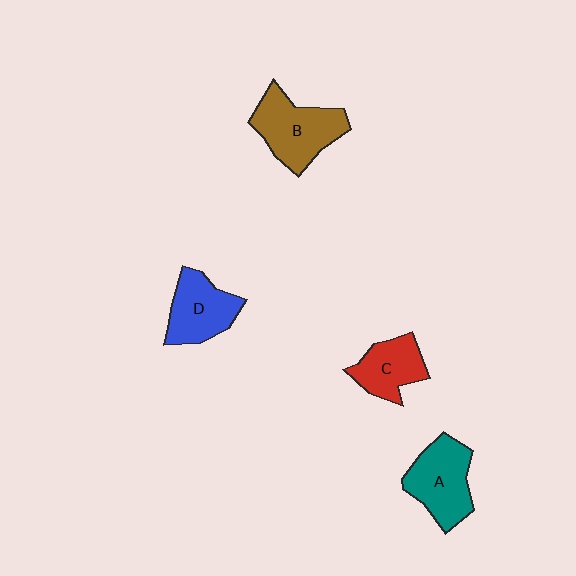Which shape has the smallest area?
Shape C (red).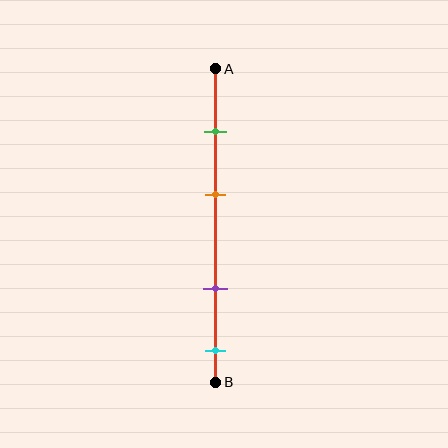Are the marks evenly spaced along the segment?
No, the marks are not evenly spaced.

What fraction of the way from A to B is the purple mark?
The purple mark is approximately 70% (0.7) of the way from A to B.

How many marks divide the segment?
There are 4 marks dividing the segment.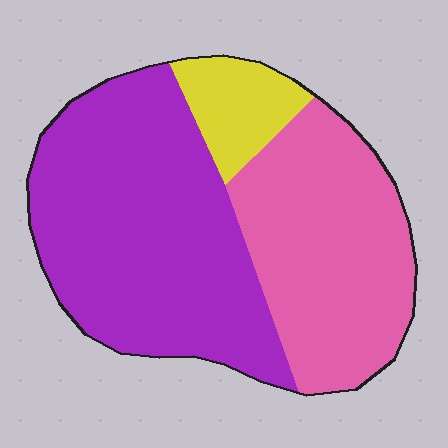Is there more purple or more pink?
Purple.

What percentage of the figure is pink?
Pink takes up about three eighths (3/8) of the figure.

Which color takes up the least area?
Yellow, at roughly 10%.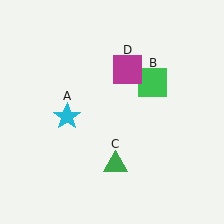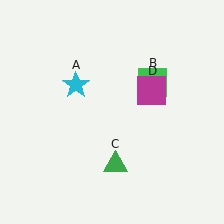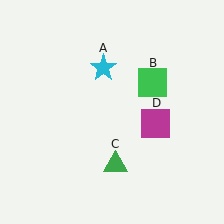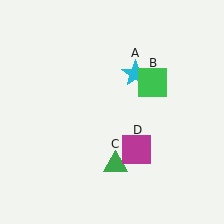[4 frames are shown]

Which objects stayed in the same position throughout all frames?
Green square (object B) and green triangle (object C) remained stationary.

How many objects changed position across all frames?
2 objects changed position: cyan star (object A), magenta square (object D).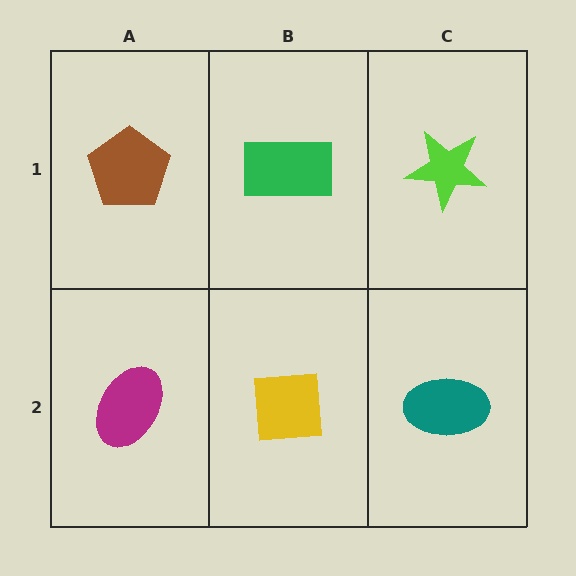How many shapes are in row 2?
3 shapes.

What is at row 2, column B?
A yellow square.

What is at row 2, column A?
A magenta ellipse.